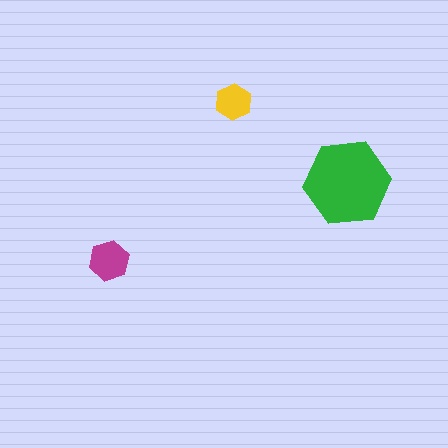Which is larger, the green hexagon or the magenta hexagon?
The green one.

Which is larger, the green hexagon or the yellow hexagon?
The green one.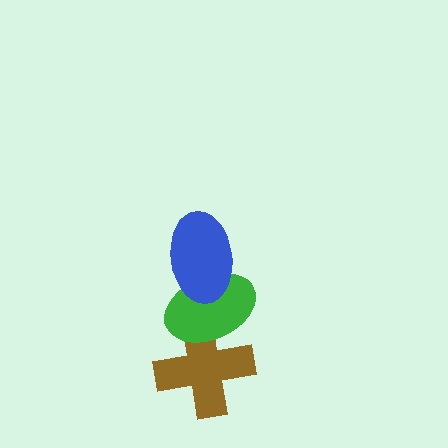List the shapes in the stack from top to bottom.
From top to bottom: the blue ellipse, the green ellipse, the brown cross.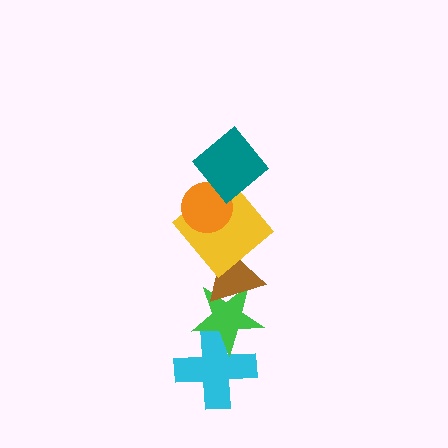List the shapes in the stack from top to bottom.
From top to bottom: the teal diamond, the orange circle, the yellow diamond, the brown triangle, the green star, the cyan cross.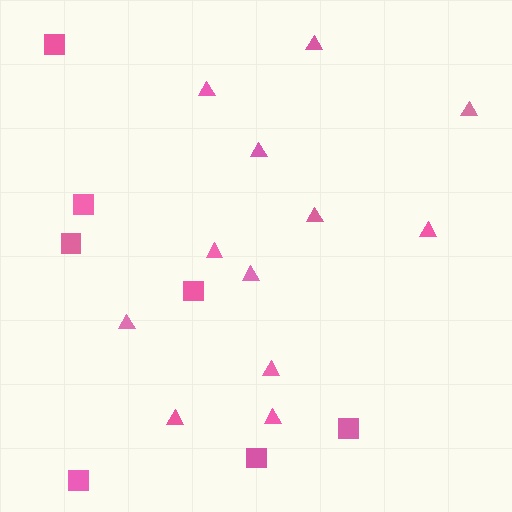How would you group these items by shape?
There are 2 groups: one group of squares (7) and one group of triangles (12).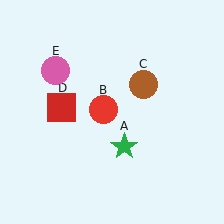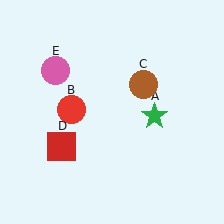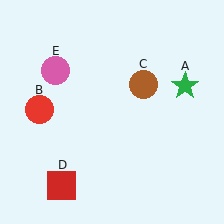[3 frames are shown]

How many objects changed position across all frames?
3 objects changed position: green star (object A), red circle (object B), red square (object D).